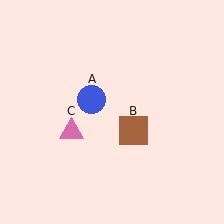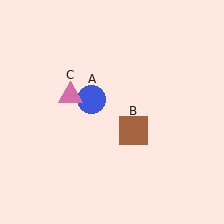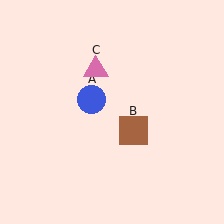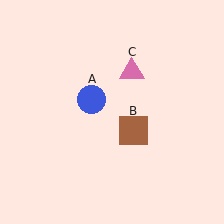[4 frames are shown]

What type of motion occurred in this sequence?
The pink triangle (object C) rotated clockwise around the center of the scene.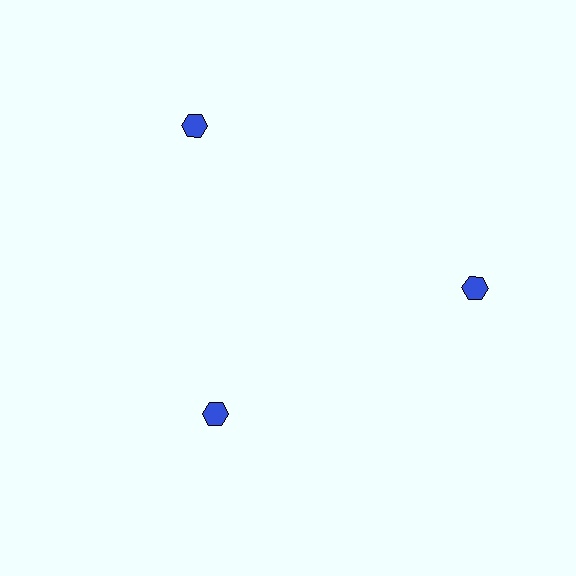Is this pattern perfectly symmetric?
No. The 3 blue hexagons are arranged in a ring, but one element near the 7 o'clock position is pulled inward toward the center, breaking the 3-fold rotational symmetry.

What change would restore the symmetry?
The symmetry would be restored by moving it outward, back onto the ring so that all 3 hexagons sit at equal angles and equal distance from the center.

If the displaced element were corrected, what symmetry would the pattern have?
It would have 3-fold rotational symmetry — the pattern would map onto itself every 120 degrees.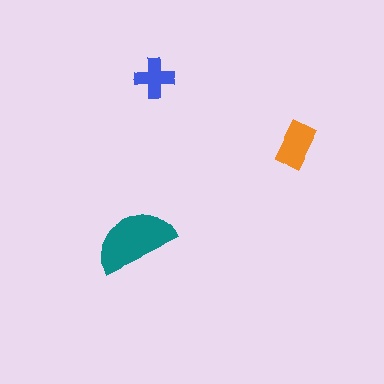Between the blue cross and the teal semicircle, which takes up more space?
The teal semicircle.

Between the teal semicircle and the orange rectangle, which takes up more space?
The teal semicircle.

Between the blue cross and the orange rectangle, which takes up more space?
The orange rectangle.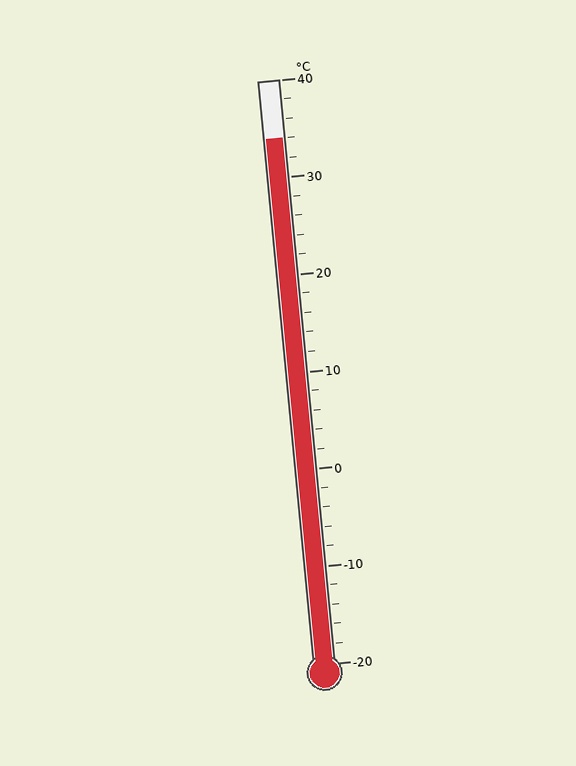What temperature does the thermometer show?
The thermometer shows approximately 34°C.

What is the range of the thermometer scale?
The thermometer scale ranges from -20°C to 40°C.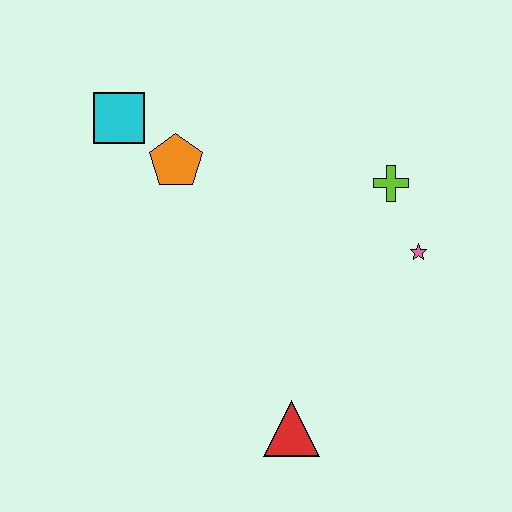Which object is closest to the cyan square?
The orange pentagon is closest to the cyan square.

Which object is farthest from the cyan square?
The red triangle is farthest from the cyan square.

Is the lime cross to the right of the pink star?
No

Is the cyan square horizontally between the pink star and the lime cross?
No